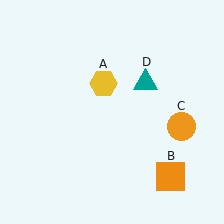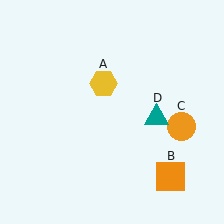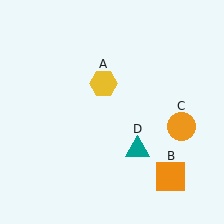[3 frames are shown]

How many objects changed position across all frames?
1 object changed position: teal triangle (object D).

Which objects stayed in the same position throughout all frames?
Yellow hexagon (object A) and orange square (object B) and orange circle (object C) remained stationary.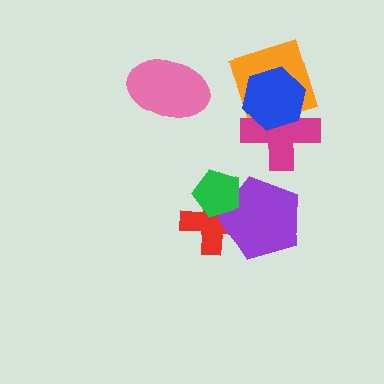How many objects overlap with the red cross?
2 objects overlap with the red cross.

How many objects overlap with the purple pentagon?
2 objects overlap with the purple pentagon.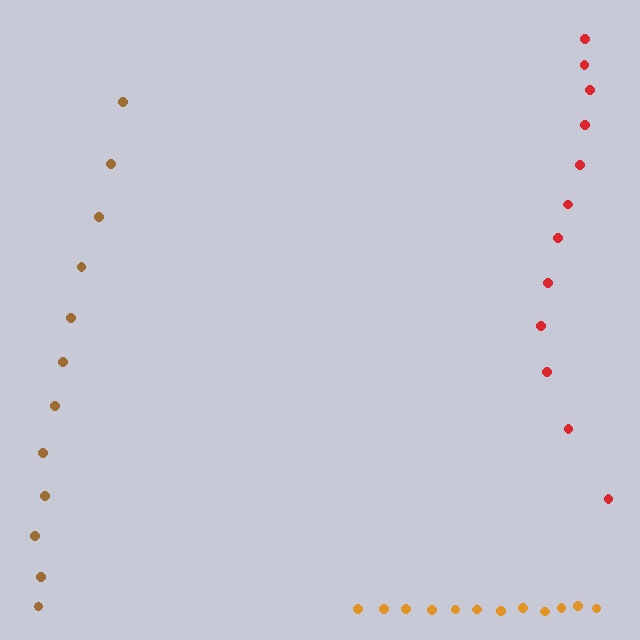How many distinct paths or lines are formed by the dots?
There are 3 distinct paths.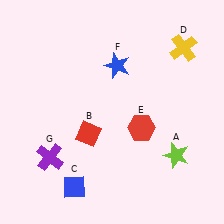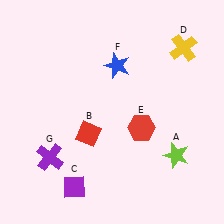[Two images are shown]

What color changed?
The diamond (C) changed from blue in Image 1 to purple in Image 2.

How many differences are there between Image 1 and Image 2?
There is 1 difference between the two images.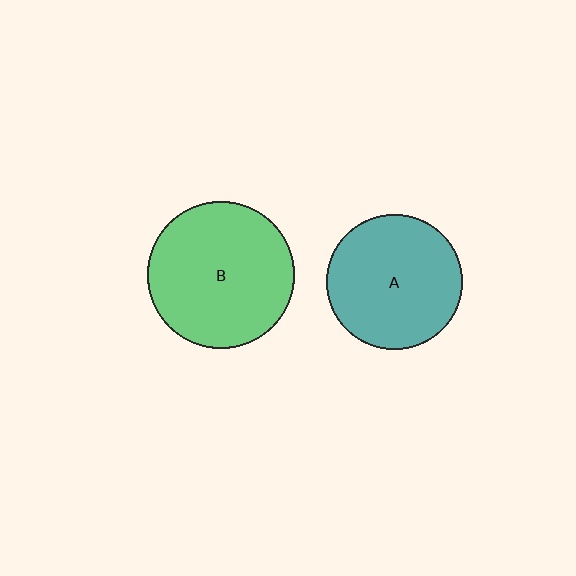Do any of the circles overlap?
No, none of the circles overlap.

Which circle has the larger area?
Circle B (green).